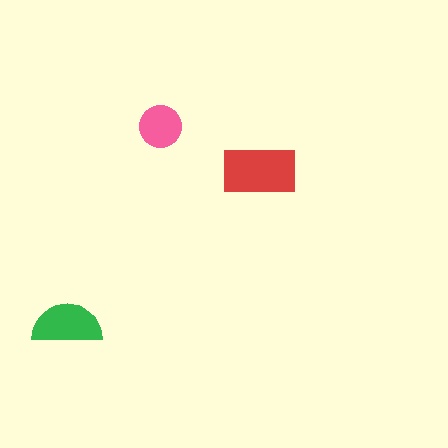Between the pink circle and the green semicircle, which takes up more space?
The green semicircle.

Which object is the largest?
The red rectangle.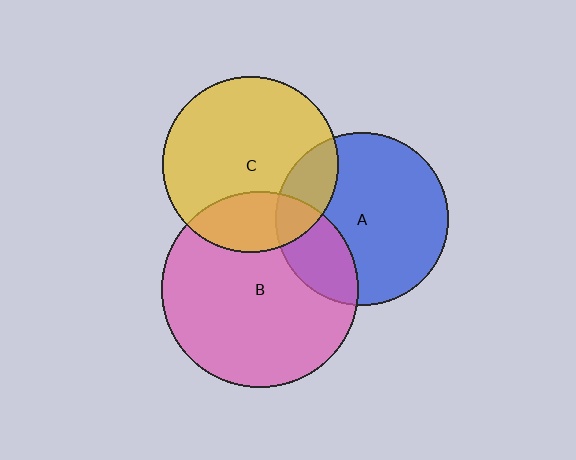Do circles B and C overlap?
Yes.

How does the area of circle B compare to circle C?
Approximately 1.3 times.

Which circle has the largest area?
Circle B (pink).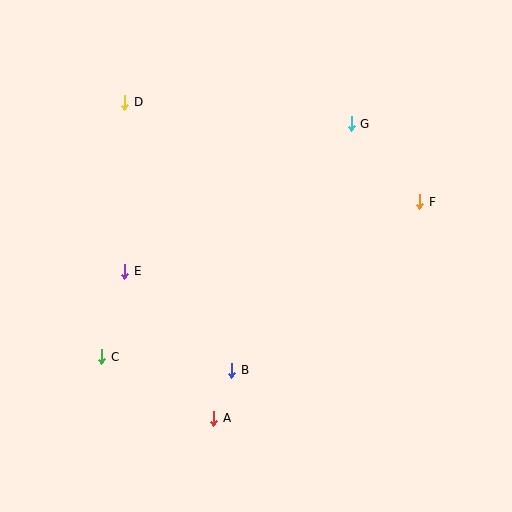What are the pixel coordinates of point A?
Point A is at (214, 418).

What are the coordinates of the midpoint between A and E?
The midpoint between A and E is at (169, 345).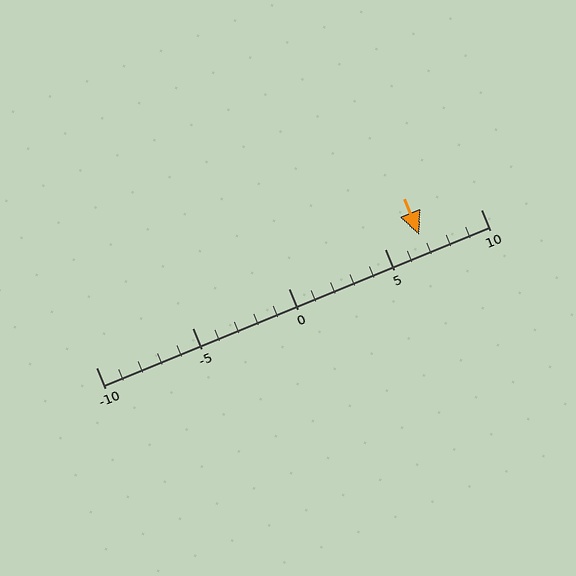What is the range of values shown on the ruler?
The ruler shows values from -10 to 10.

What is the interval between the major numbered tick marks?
The major tick marks are spaced 5 units apart.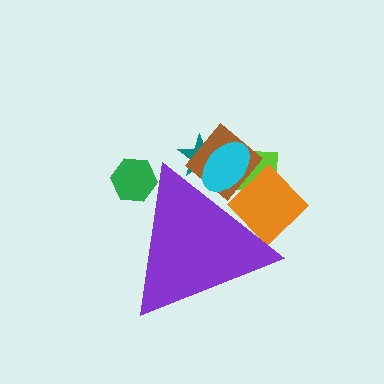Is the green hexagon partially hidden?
Yes, the green hexagon is partially hidden behind the purple triangle.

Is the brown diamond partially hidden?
Yes, the brown diamond is partially hidden behind the purple triangle.